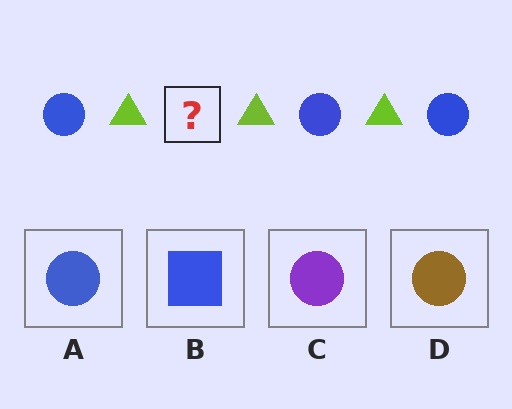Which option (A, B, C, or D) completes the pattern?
A.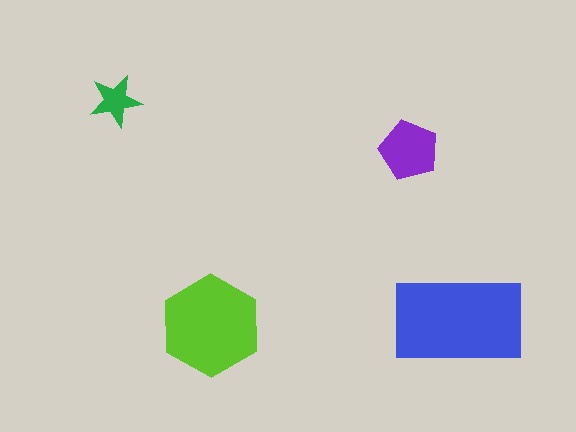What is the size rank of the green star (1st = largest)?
4th.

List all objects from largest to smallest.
The blue rectangle, the lime hexagon, the purple pentagon, the green star.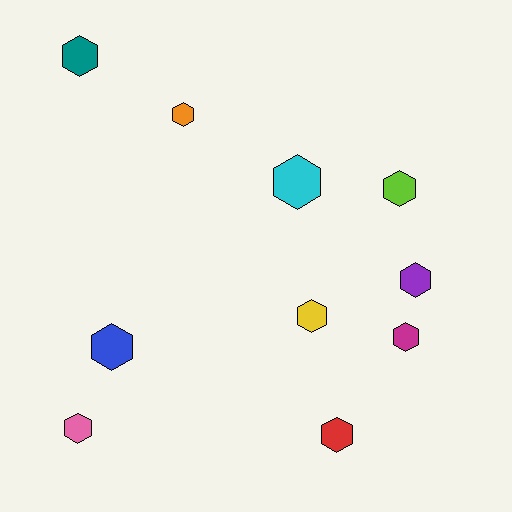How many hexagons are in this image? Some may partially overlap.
There are 10 hexagons.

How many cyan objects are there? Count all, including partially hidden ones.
There is 1 cyan object.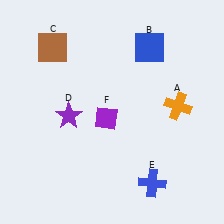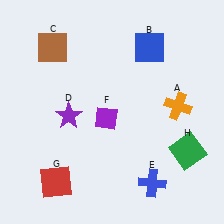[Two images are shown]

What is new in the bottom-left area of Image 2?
A red square (G) was added in the bottom-left area of Image 2.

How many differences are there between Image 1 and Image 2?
There are 2 differences between the two images.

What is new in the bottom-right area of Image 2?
A green square (H) was added in the bottom-right area of Image 2.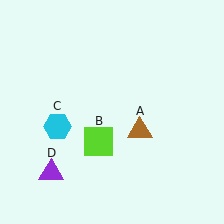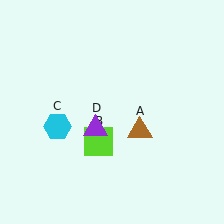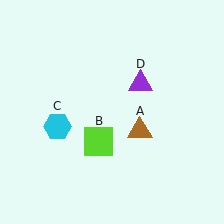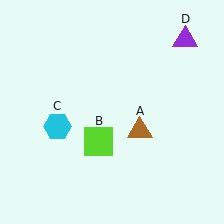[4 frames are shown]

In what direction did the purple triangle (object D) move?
The purple triangle (object D) moved up and to the right.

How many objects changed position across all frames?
1 object changed position: purple triangle (object D).